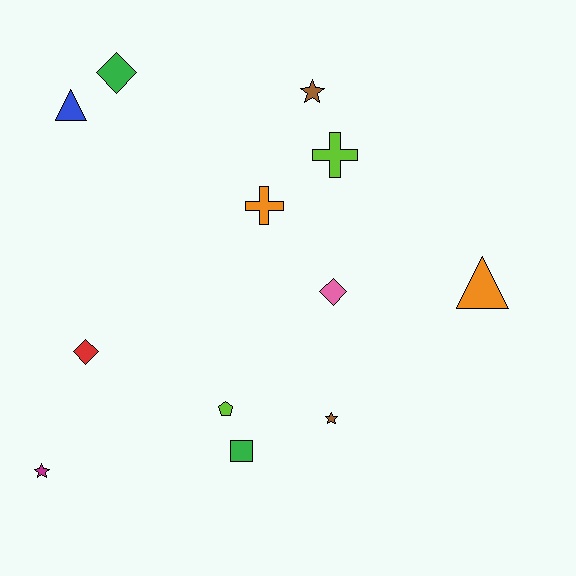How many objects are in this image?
There are 12 objects.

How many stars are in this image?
There are 3 stars.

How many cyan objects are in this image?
There are no cyan objects.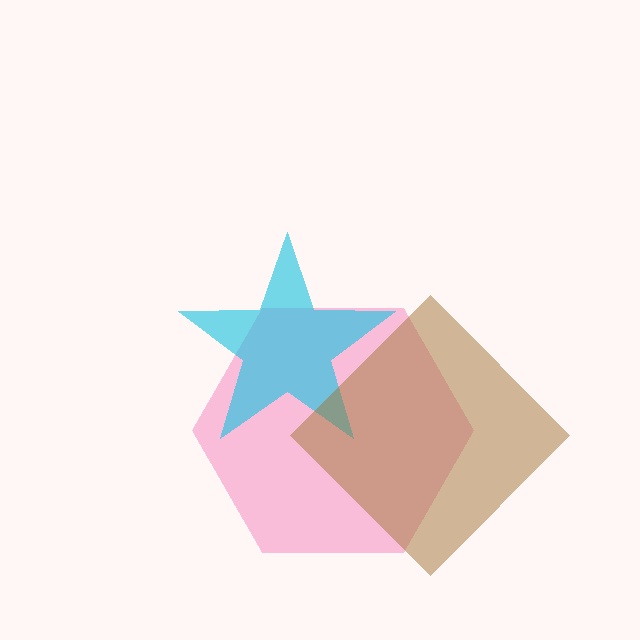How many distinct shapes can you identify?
There are 3 distinct shapes: a pink hexagon, a cyan star, a brown diamond.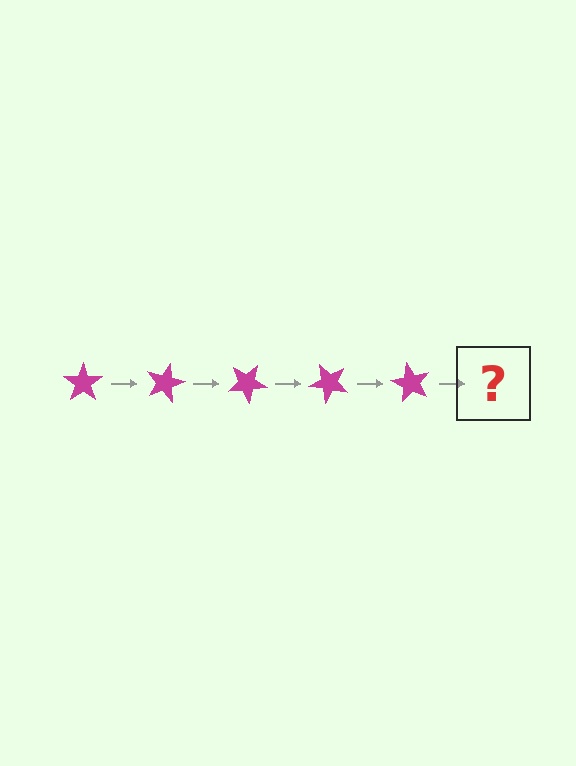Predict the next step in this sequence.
The next step is a magenta star rotated 75 degrees.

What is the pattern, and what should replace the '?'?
The pattern is that the star rotates 15 degrees each step. The '?' should be a magenta star rotated 75 degrees.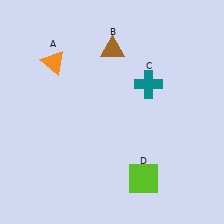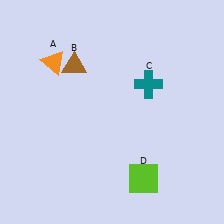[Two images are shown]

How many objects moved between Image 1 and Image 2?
1 object moved between the two images.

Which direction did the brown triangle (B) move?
The brown triangle (B) moved left.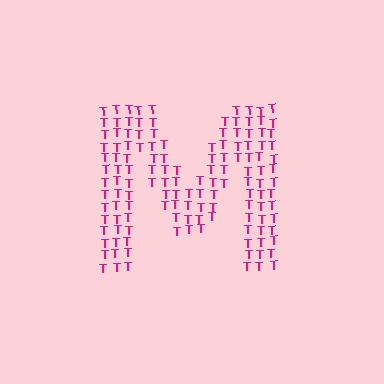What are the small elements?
The small elements are letter T's.